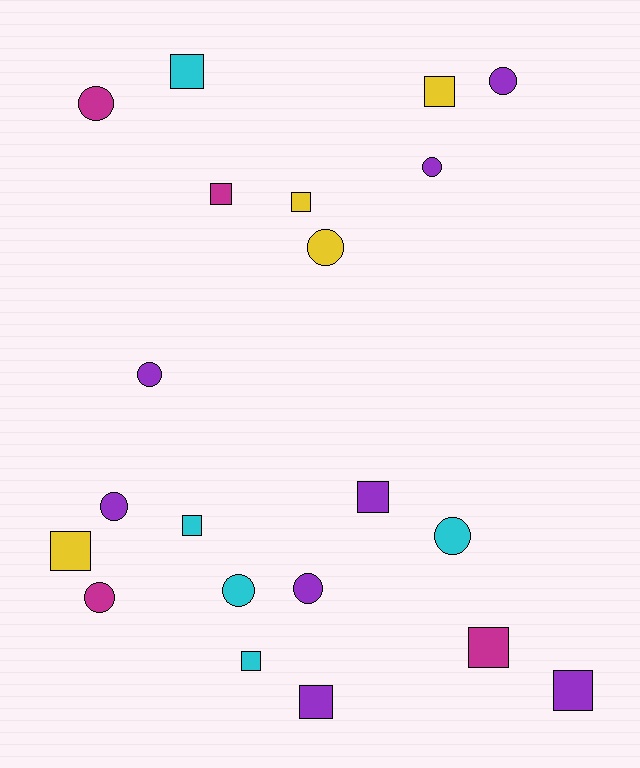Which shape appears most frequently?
Square, with 11 objects.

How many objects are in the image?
There are 21 objects.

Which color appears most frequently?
Purple, with 8 objects.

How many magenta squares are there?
There are 2 magenta squares.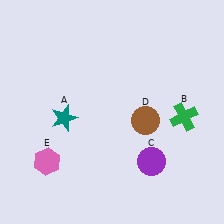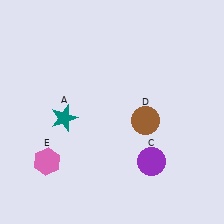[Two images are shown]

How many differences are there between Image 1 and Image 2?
There is 1 difference between the two images.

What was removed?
The green cross (B) was removed in Image 2.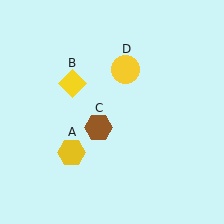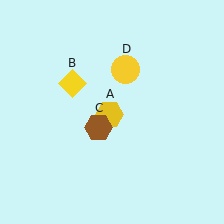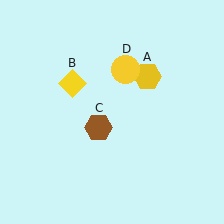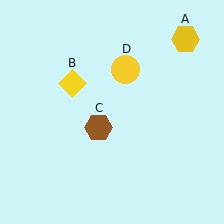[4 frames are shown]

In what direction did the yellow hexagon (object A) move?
The yellow hexagon (object A) moved up and to the right.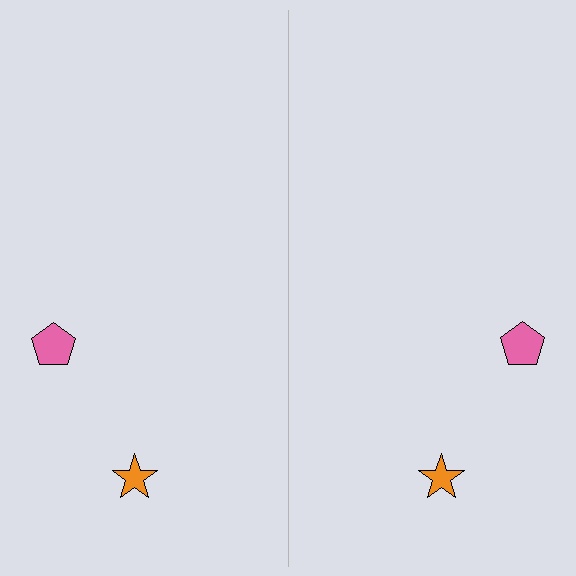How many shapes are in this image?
There are 4 shapes in this image.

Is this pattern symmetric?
Yes, this pattern has bilateral (reflection) symmetry.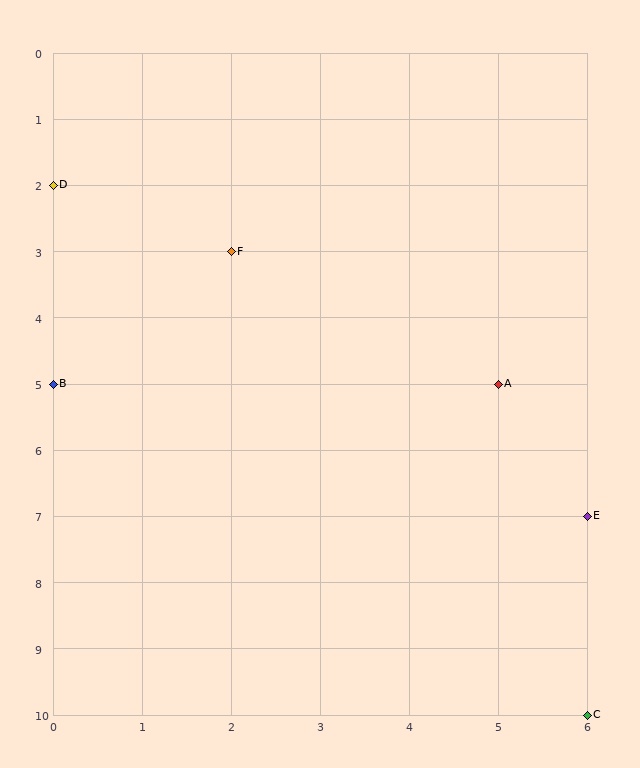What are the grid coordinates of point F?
Point F is at grid coordinates (2, 3).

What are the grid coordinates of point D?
Point D is at grid coordinates (0, 2).